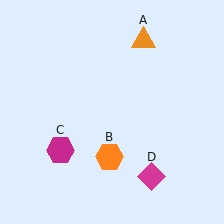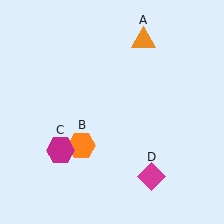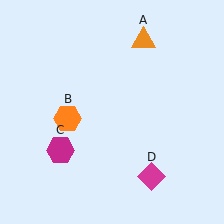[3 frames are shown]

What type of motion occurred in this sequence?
The orange hexagon (object B) rotated clockwise around the center of the scene.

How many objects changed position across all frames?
1 object changed position: orange hexagon (object B).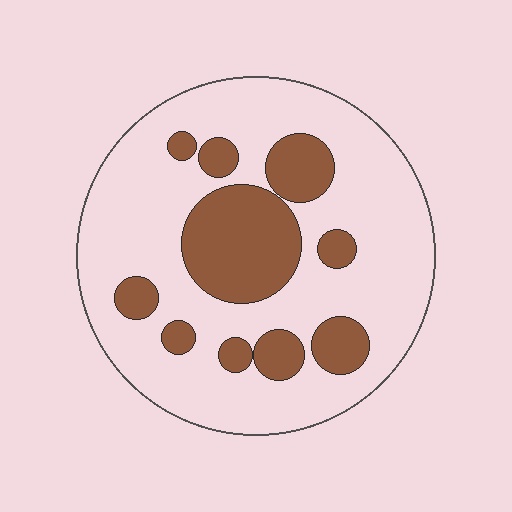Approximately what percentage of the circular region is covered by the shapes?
Approximately 25%.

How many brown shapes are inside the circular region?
10.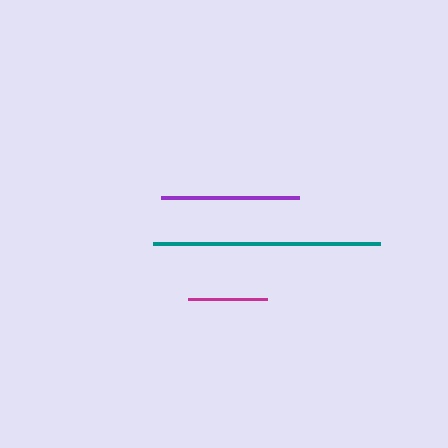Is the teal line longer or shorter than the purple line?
The teal line is longer than the purple line.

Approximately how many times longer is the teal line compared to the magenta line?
The teal line is approximately 2.9 times the length of the magenta line.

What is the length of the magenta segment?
The magenta segment is approximately 79 pixels long.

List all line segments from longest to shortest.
From longest to shortest: teal, purple, magenta.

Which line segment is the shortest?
The magenta line is the shortest at approximately 79 pixels.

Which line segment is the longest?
The teal line is the longest at approximately 226 pixels.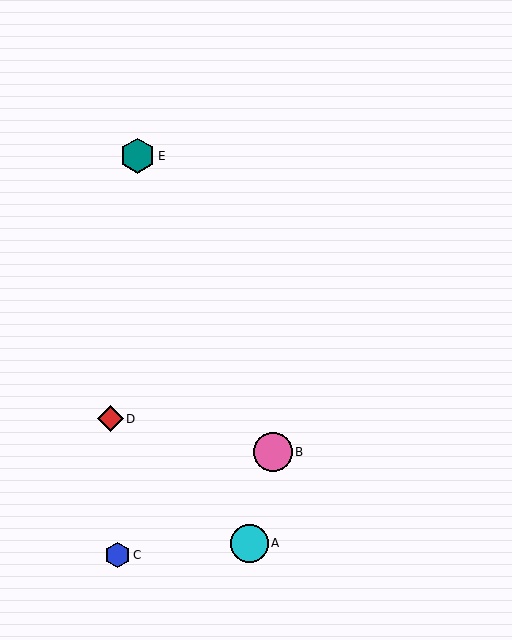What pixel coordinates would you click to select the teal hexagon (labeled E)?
Click at (138, 156) to select the teal hexagon E.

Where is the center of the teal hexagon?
The center of the teal hexagon is at (138, 156).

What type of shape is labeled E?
Shape E is a teal hexagon.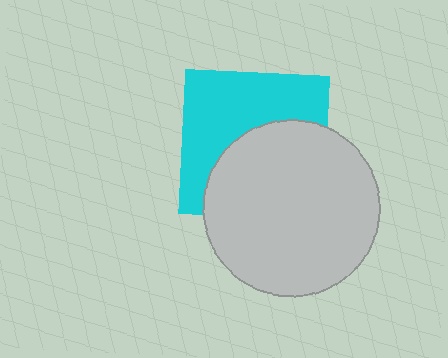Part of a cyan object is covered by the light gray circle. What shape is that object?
It is a square.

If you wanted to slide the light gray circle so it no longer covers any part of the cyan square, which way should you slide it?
Slide it down — that is the most direct way to separate the two shapes.